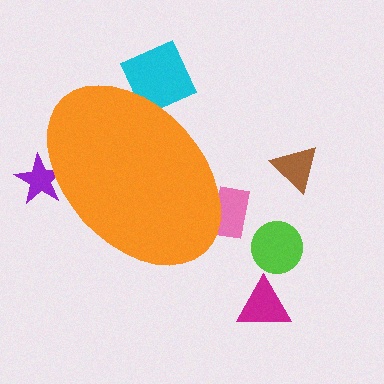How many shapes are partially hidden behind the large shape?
3 shapes are partially hidden.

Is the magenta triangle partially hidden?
No, the magenta triangle is fully visible.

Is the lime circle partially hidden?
No, the lime circle is fully visible.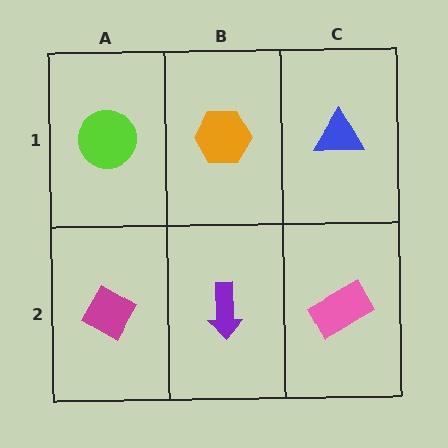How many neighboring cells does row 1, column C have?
2.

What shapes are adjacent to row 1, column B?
A purple arrow (row 2, column B), a lime circle (row 1, column A), a blue triangle (row 1, column C).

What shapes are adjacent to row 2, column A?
A lime circle (row 1, column A), a purple arrow (row 2, column B).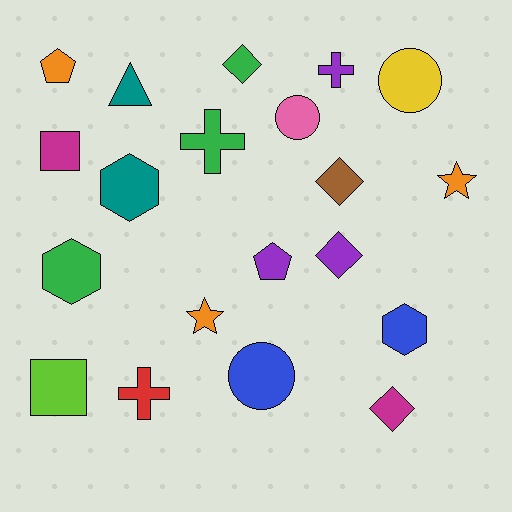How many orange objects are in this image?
There are 3 orange objects.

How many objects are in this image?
There are 20 objects.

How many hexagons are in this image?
There are 3 hexagons.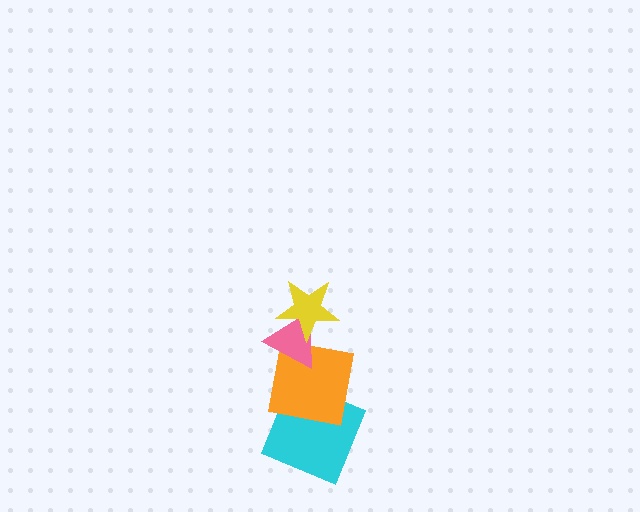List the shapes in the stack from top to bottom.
From top to bottom: the yellow star, the pink triangle, the orange square, the cyan square.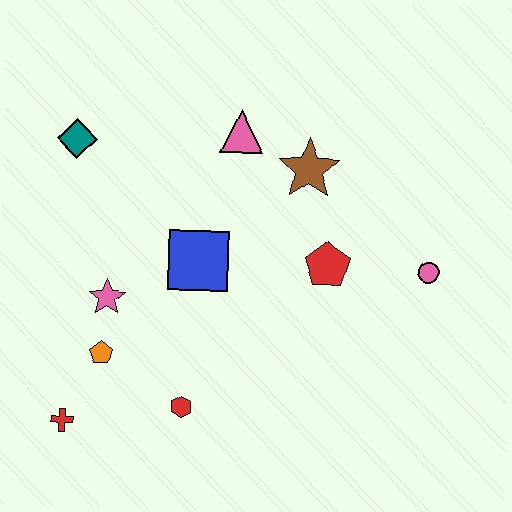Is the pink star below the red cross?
No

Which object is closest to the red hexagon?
The orange pentagon is closest to the red hexagon.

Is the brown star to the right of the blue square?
Yes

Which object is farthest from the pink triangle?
The red cross is farthest from the pink triangle.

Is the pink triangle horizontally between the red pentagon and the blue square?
Yes